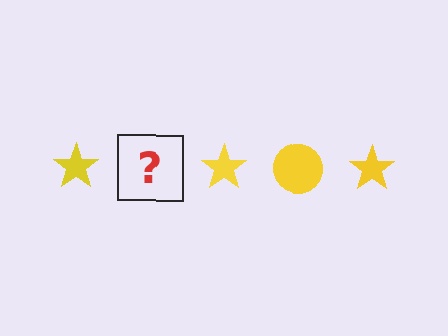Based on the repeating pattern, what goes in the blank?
The blank should be a yellow circle.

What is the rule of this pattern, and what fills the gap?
The rule is that the pattern cycles through star, circle shapes in yellow. The gap should be filled with a yellow circle.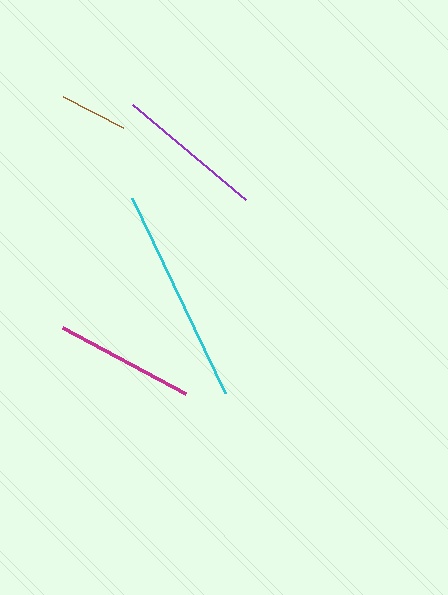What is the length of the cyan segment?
The cyan segment is approximately 216 pixels long.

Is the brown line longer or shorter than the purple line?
The purple line is longer than the brown line.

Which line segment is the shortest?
The brown line is the shortest at approximately 67 pixels.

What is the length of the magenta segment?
The magenta segment is approximately 140 pixels long.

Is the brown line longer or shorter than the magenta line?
The magenta line is longer than the brown line.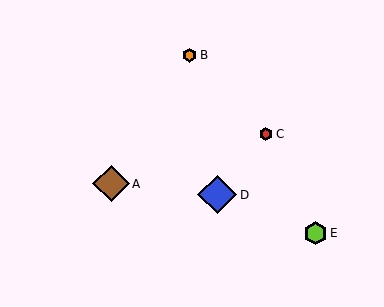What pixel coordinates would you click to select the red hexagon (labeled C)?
Click at (266, 134) to select the red hexagon C.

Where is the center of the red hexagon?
The center of the red hexagon is at (266, 134).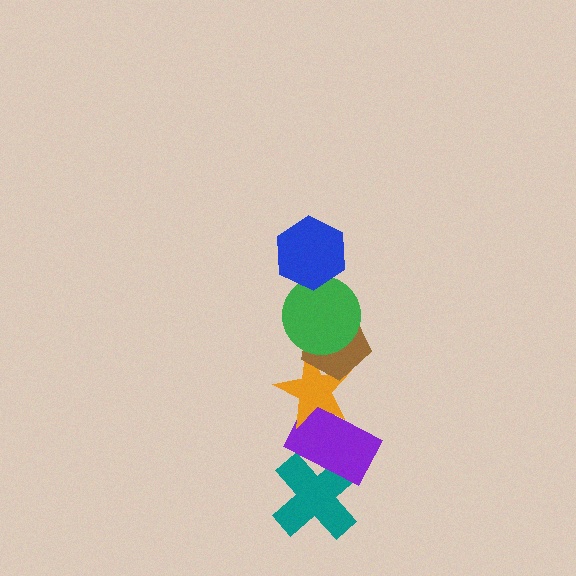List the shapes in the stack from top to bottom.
From top to bottom: the blue hexagon, the green circle, the brown pentagon, the orange star, the purple rectangle, the teal cross.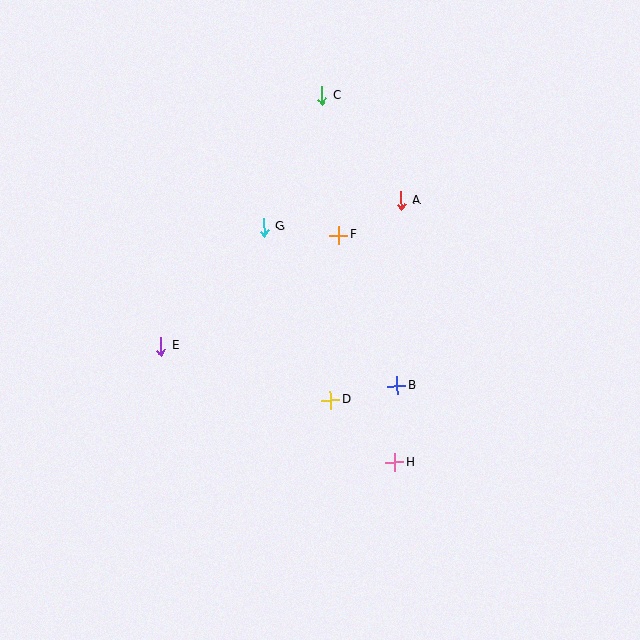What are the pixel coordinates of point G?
Point G is at (264, 227).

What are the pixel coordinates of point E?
Point E is at (161, 346).